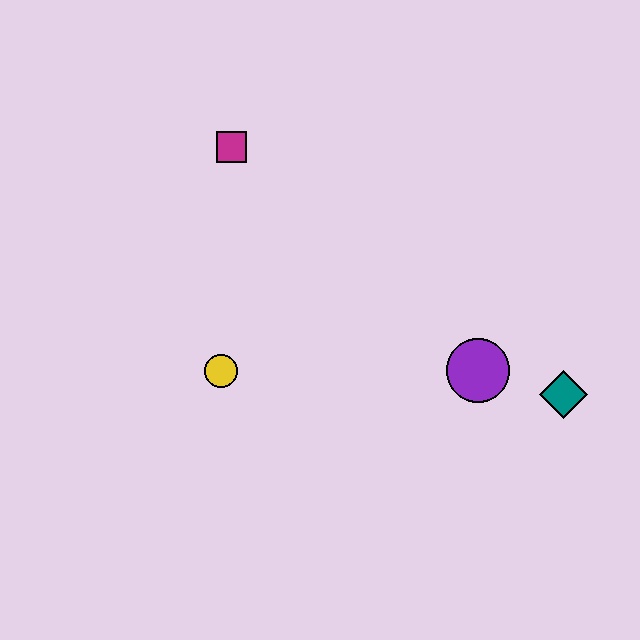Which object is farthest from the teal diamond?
The magenta square is farthest from the teal diamond.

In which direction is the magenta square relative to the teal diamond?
The magenta square is to the left of the teal diamond.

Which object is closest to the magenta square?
The yellow circle is closest to the magenta square.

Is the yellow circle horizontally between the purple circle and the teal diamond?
No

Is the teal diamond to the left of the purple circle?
No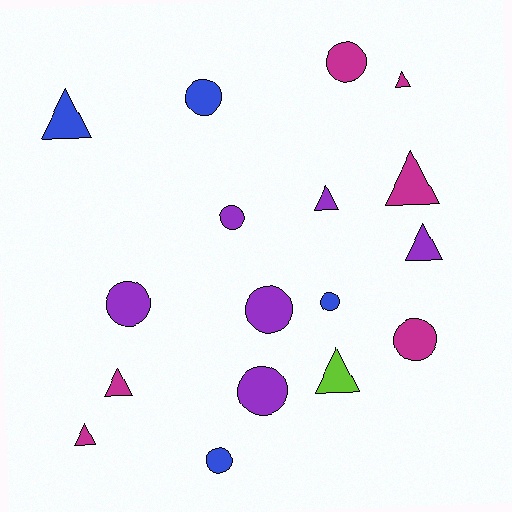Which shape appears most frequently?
Circle, with 9 objects.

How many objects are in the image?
There are 17 objects.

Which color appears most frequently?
Purple, with 6 objects.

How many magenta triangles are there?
There are 4 magenta triangles.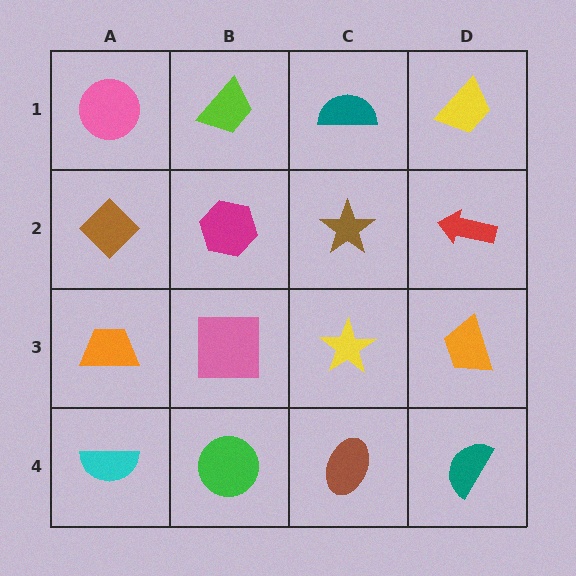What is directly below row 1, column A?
A brown diamond.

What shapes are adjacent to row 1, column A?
A brown diamond (row 2, column A), a lime trapezoid (row 1, column B).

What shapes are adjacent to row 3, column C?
A brown star (row 2, column C), a brown ellipse (row 4, column C), a pink square (row 3, column B), an orange trapezoid (row 3, column D).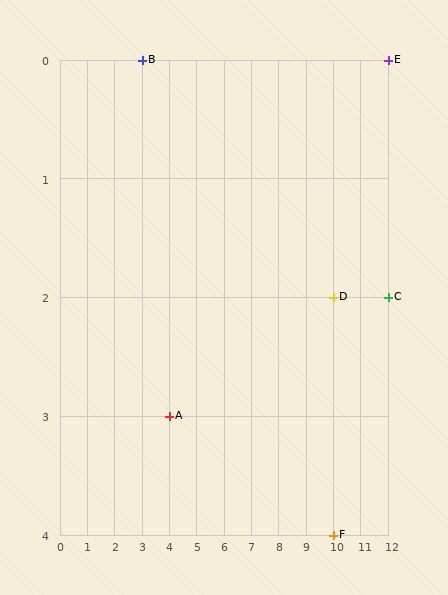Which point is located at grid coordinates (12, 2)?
Point C is at (12, 2).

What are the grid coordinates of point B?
Point B is at grid coordinates (3, 0).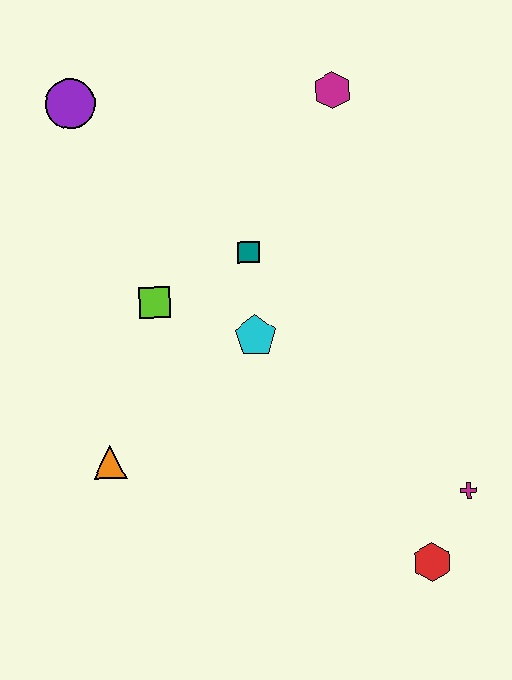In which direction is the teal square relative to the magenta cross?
The teal square is above the magenta cross.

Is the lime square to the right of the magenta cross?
No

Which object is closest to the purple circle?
The lime square is closest to the purple circle.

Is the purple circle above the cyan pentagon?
Yes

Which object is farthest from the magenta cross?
The purple circle is farthest from the magenta cross.